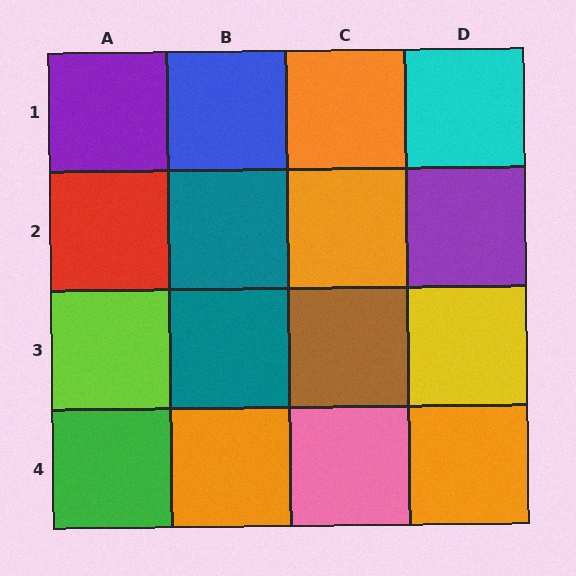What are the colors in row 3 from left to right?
Lime, teal, brown, yellow.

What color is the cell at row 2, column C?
Orange.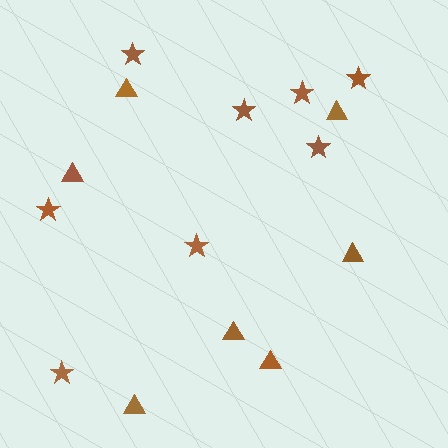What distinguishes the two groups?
There are 2 groups: one group of stars (8) and one group of triangles (7).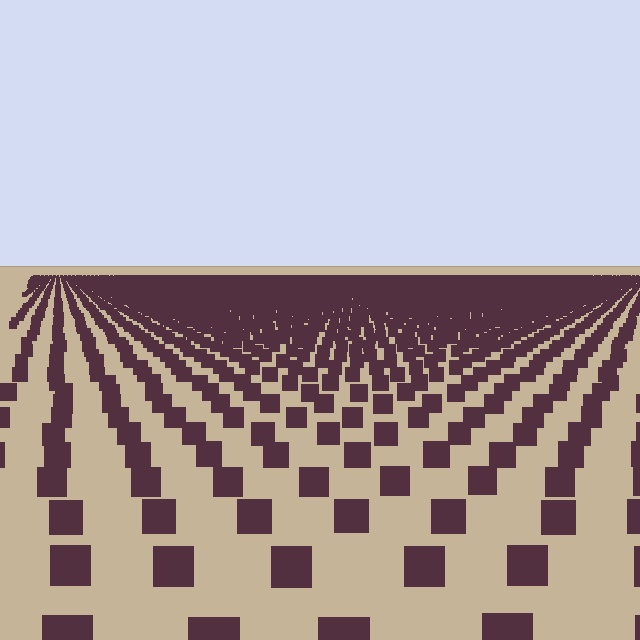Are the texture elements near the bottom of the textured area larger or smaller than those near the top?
Larger. Near the bottom, elements are closer to the viewer and appear at a bigger on-screen size.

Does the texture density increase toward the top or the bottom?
Density increases toward the top.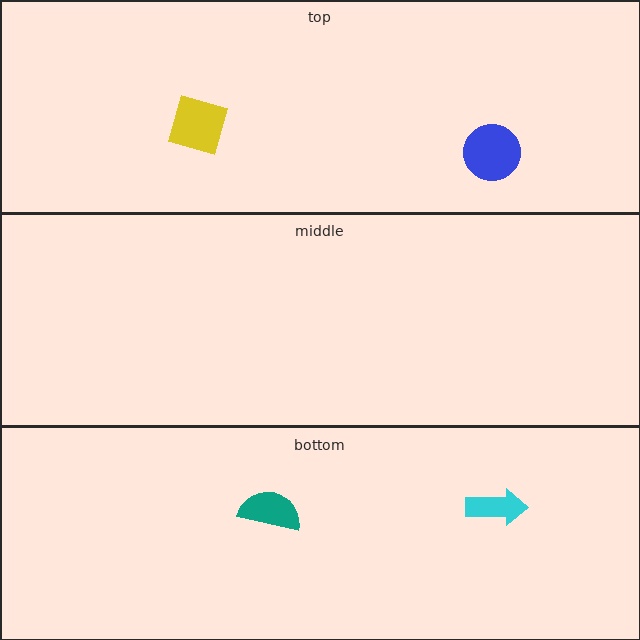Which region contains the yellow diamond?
The top region.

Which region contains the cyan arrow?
The bottom region.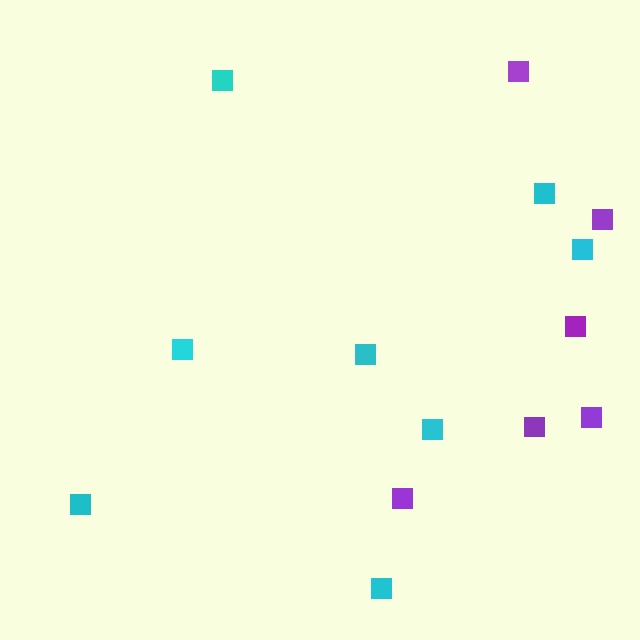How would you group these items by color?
There are 2 groups: one group of purple squares (6) and one group of cyan squares (8).